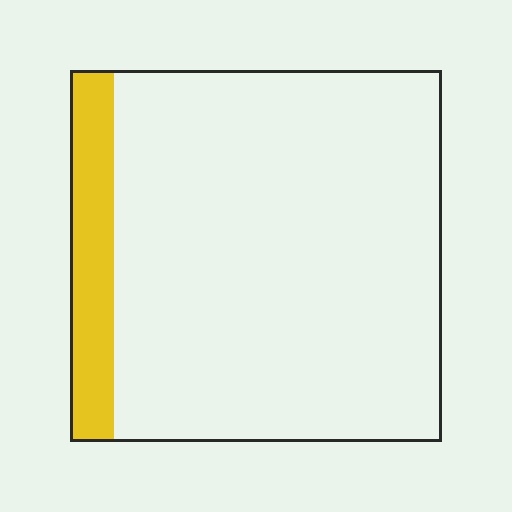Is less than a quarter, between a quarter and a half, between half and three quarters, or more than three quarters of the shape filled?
Less than a quarter.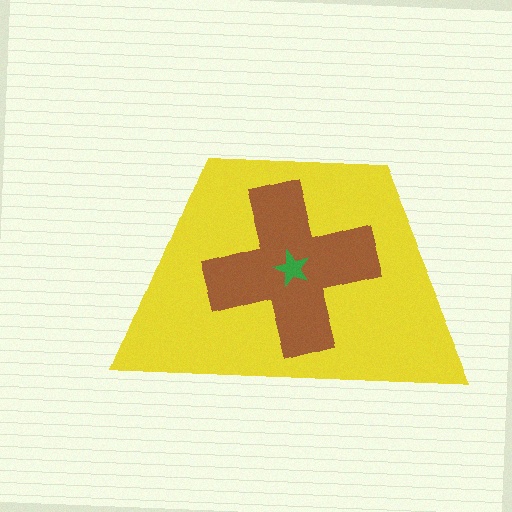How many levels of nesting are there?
3.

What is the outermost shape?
The yellow trapezoid.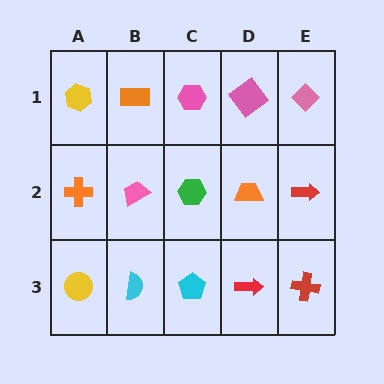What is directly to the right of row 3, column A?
A cyan semicircle.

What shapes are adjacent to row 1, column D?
An orange trapezoid (row 2, column D), a pink hexagon (row 1, column C), a pink diamond (row 1, column E).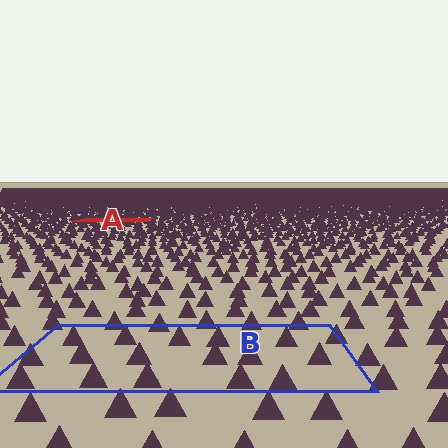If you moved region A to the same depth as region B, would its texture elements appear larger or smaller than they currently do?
They would appear larger. At a closer depth, the same texture elements are projected at a bigger on-screen size.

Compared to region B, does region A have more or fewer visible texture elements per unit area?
Region A has more texture elements per unit area — they are packed more densely because it is farther away.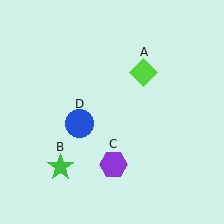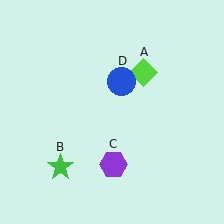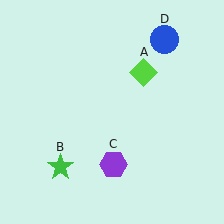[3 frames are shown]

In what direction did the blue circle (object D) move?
The blue circle (object D) moved up and to the right.